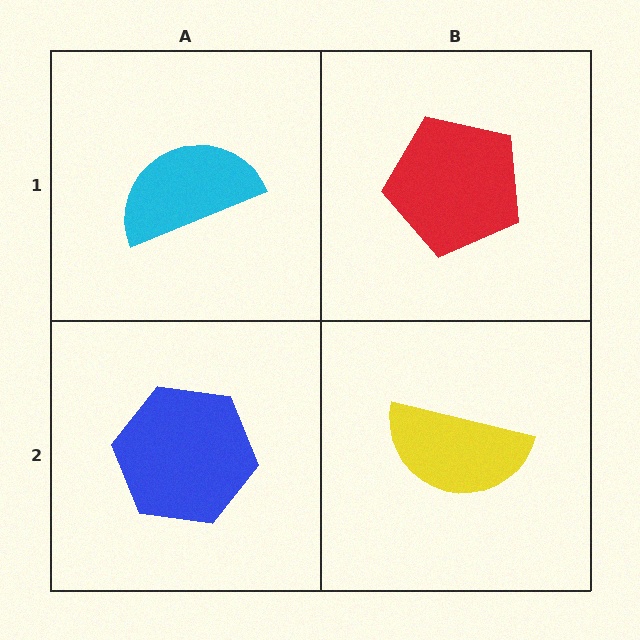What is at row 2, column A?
A blue hexagon.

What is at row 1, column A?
A cyan semicircle.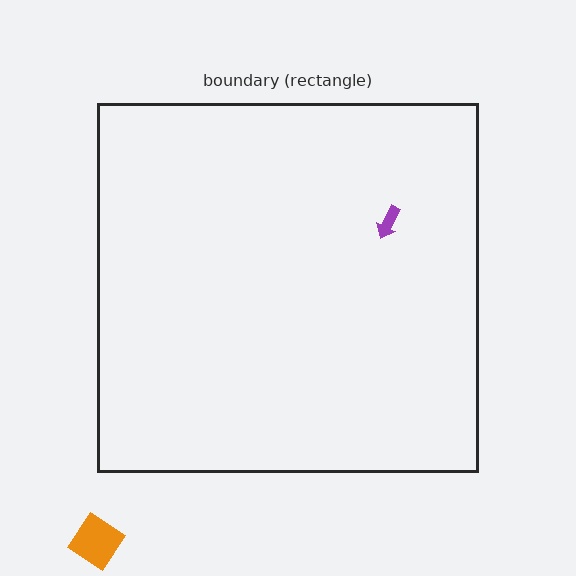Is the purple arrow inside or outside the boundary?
Inside.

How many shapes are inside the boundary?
1 inside, 1 outside.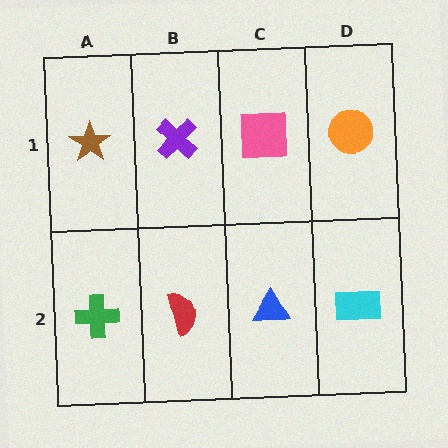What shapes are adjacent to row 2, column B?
A purple cross (row 1, column B), a green cross (row 2, column A), a blue triangle (row 2, column C).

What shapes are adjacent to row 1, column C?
A blue triangle (row 2, column C), a purple cross (row 1, column B), an orange circle (row 1, column D).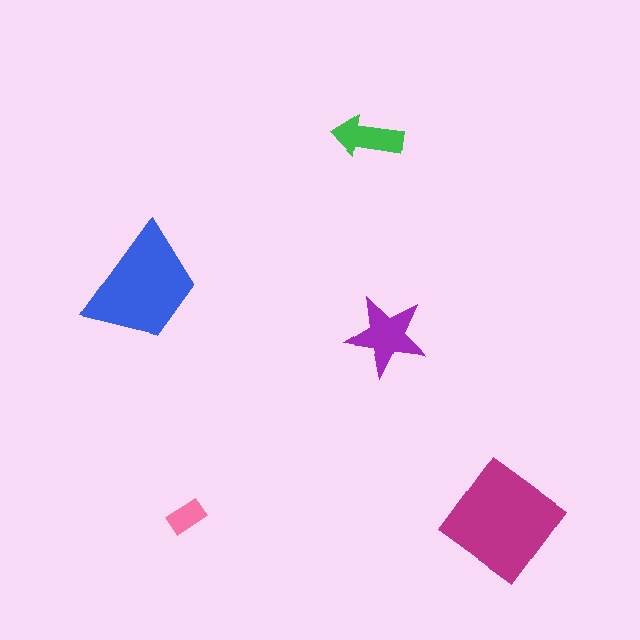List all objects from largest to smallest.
The magenta diamond, the blue trapezoid, the purple star, the green arrow, the pink rectangle.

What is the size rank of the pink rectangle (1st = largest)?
5th.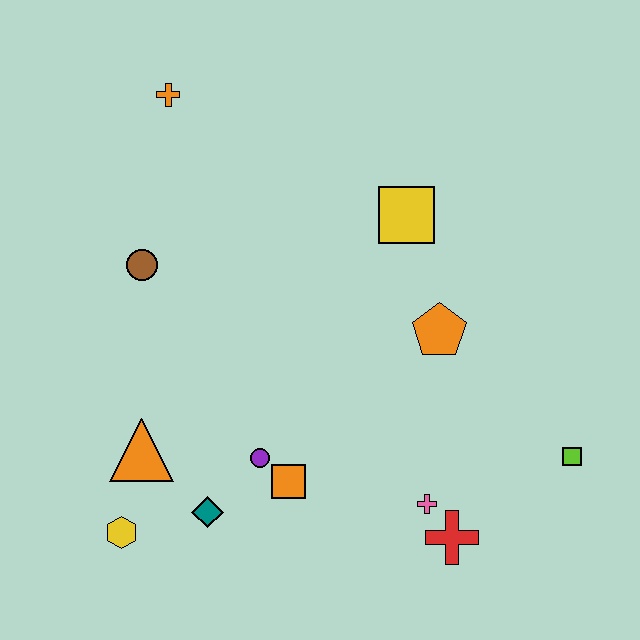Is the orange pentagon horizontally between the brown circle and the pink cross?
No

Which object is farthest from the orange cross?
The lime square is farthest from the orange cross.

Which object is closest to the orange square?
The purple circle is closest to the orange square.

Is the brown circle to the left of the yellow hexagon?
No